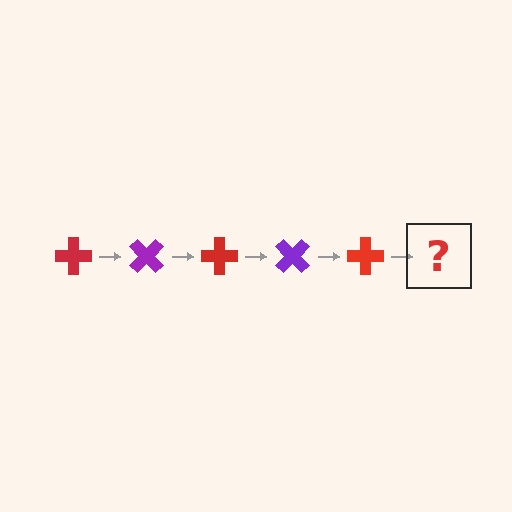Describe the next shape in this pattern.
It should be a purple cross, rotated 225 degrees from the start.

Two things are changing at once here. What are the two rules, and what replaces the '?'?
The two rules are that it rotates 45 degrees each step and the color cycles through red and purple. The '?' should be a purple cross, rotated 225 degrees from the start.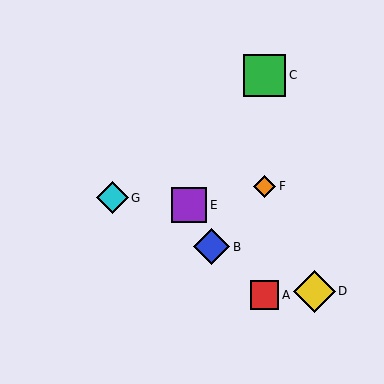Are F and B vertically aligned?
No, F is at x≈265 and B is at x≈212.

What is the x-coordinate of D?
Object D is at x≈314.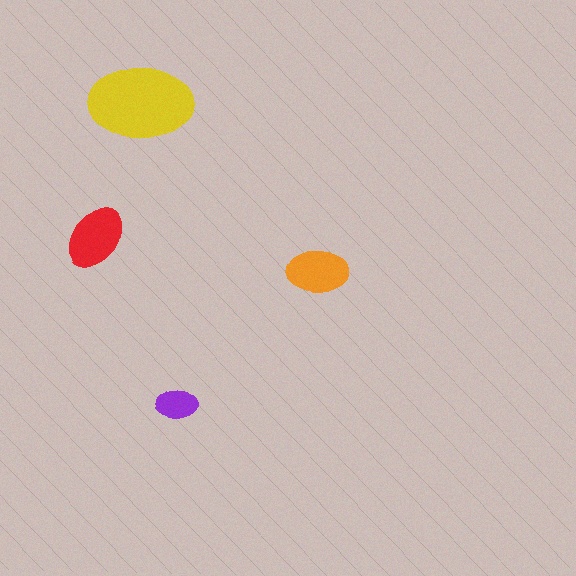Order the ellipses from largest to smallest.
the yellow one, the red one, the orange one, the purple one.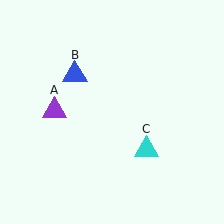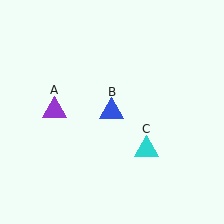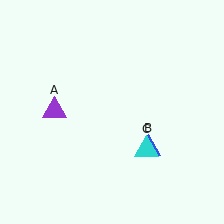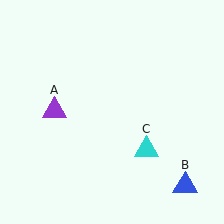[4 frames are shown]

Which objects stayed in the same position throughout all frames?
Purple triangle (object A) and cyan triangle (object C) remained stationary.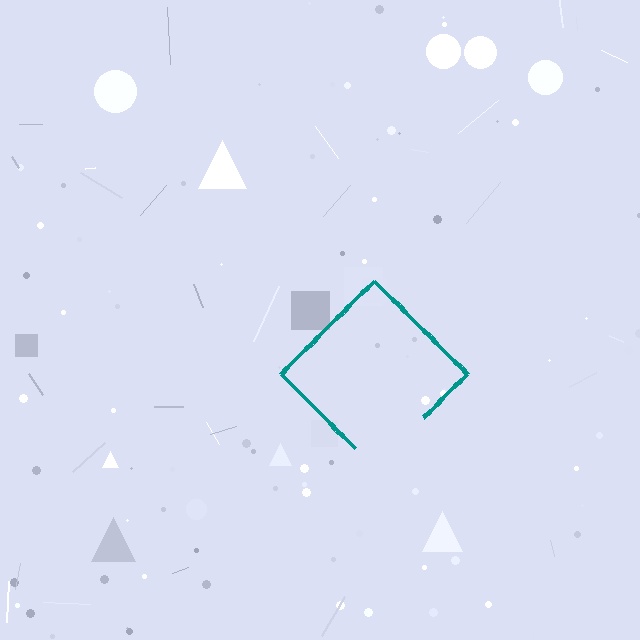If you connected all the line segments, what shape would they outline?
They would outline a diamond.